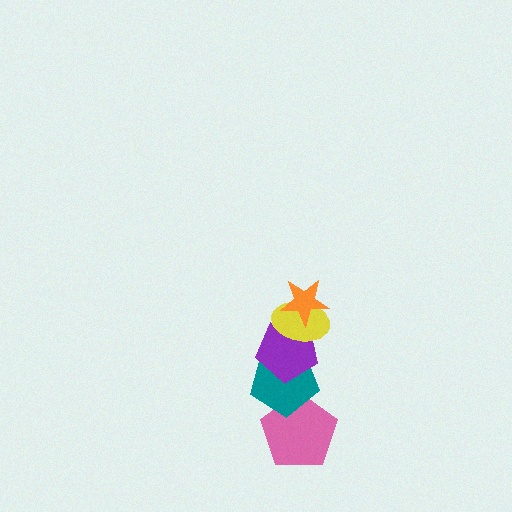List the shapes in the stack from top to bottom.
From top to bottom: the orange star, the yellow ellipse, the purple pentagon, the teal pentagon, the pink pentagon.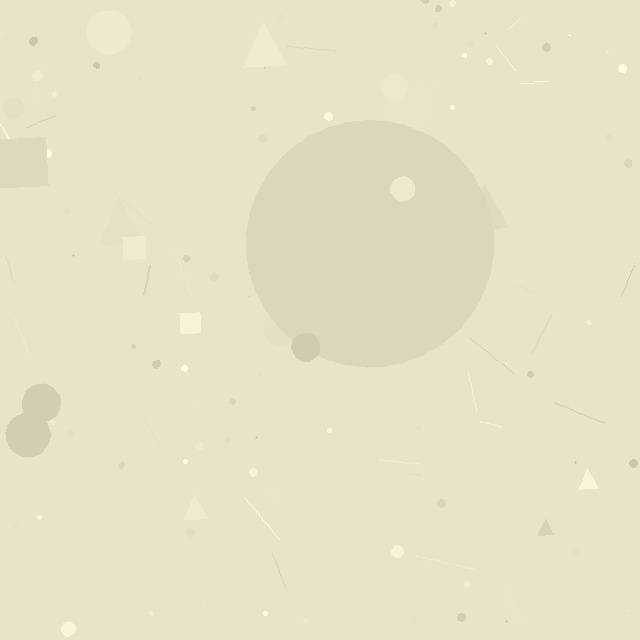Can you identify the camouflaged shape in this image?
The camouflaged shape is a circle.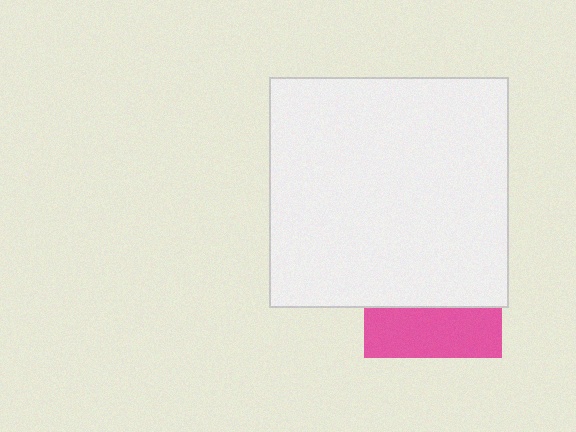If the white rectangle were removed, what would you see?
You would see the complete pink square.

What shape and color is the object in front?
The object in front is a white rectangle.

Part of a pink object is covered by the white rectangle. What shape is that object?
It is a square.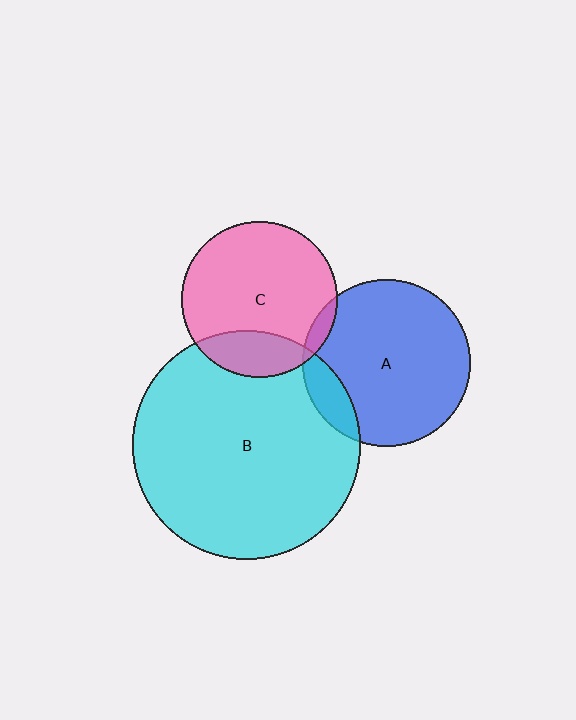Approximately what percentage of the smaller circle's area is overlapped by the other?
Approximately 20%.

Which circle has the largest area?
Circle B (cyan).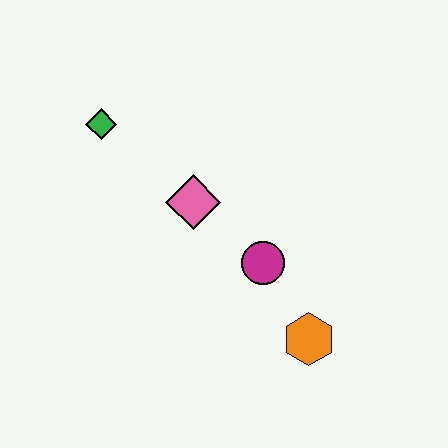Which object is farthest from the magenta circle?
The green diamond is farthest from the magenta circle.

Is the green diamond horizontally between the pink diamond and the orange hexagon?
No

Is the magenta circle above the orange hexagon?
Yes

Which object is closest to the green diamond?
The pink diamond is closest to the green diamond.